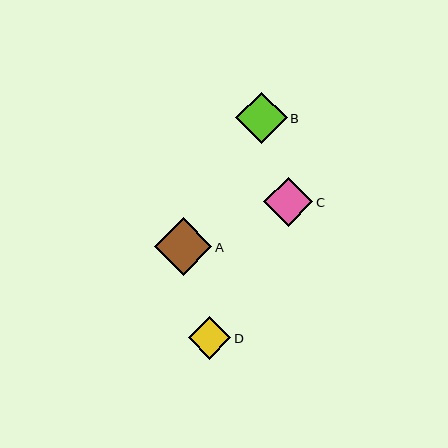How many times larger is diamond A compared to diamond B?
Diamond A is approximately 1.1 times the size of diamond B.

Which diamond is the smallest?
Diamond D is the smallest with a size of approximately 43 pixels.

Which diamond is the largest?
Diamond A is the largest with a size of approximately 57 pixels.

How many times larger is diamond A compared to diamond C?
Diamond A is approximately 1.2 times the size of diamond C.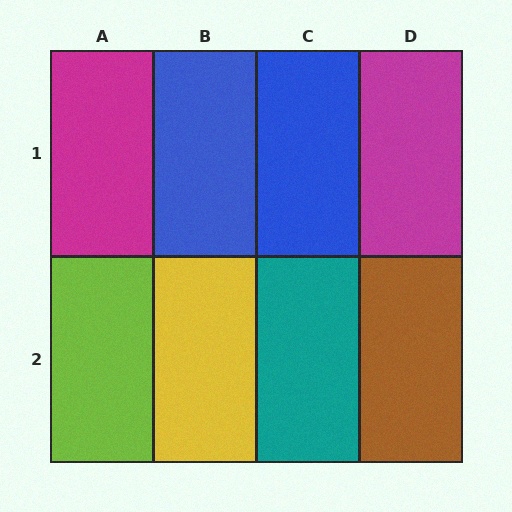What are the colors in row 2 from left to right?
Lime, yellow, teal, brown.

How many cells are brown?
1 cell is brown.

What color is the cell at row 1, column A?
Magenta.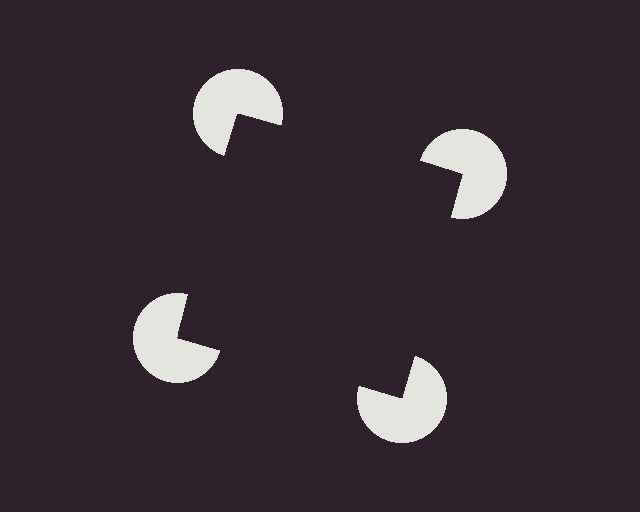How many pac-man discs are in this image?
There are 4 — one at each vertex of the illusory square.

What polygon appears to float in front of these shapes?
An illusory square — its edges are inferred from the aligned wedge cuts in the pac-man discs, not physically drawn.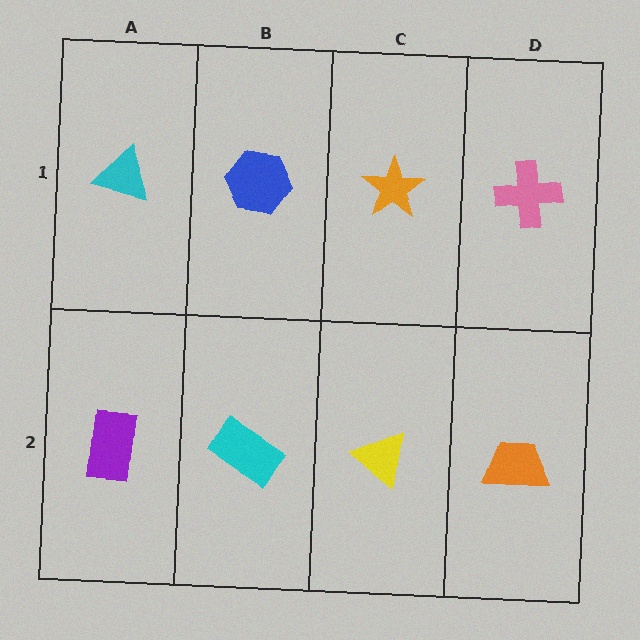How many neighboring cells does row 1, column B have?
3.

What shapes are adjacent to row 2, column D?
A pink cross (row 1, column D), a yellow triangle (row 2, column C).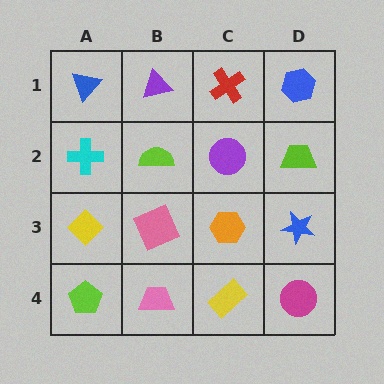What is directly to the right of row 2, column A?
A lime semicircle.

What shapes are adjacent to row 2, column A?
A blue triangle (row 1, column A), a yellow diamond (row 3, column A), a lime semicircle (row 2, column B).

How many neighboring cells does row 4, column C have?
3.